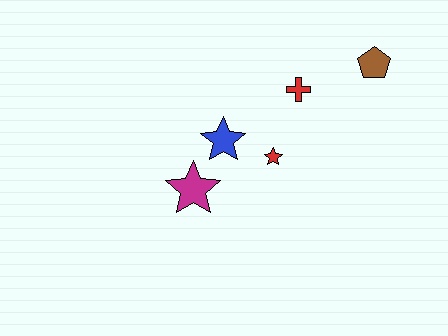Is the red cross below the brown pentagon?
Yes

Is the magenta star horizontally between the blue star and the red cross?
No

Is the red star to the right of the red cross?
No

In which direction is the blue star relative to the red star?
The blue star is to the left of the red star.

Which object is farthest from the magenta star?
The brown pentagon is farthest from the magenta star.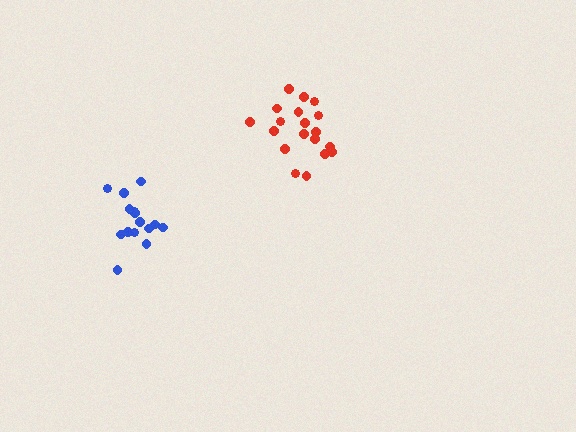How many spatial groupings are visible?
There are 2 spatial groupings.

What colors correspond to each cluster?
The clusters are colored: blue, red.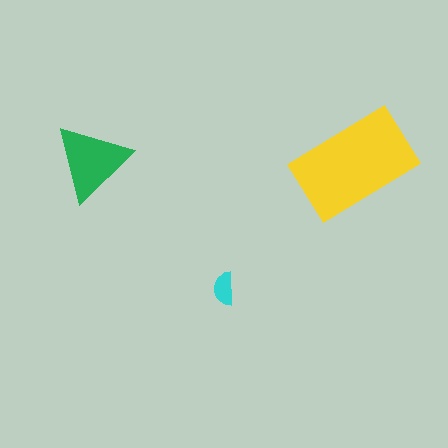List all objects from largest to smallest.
The yellow rectangle, the green triangle, the cyan semicircle.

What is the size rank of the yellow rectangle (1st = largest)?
1st.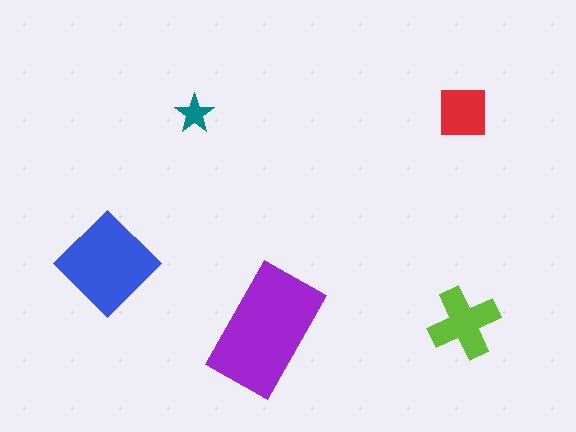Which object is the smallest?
The teal star.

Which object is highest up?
The red square is topmost.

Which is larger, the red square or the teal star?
The red square.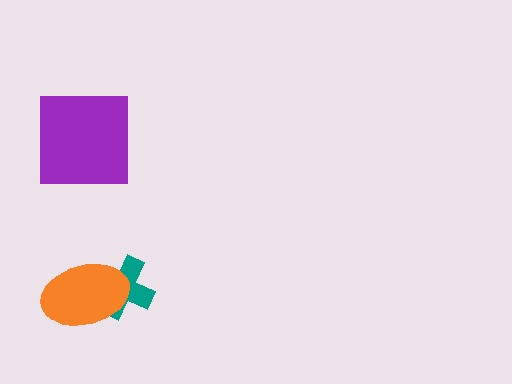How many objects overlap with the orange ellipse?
1 object overlaps with the orange ellipse.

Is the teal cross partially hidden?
Yes, it is partially covered by another shape.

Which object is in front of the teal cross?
The orange ellipse is in front of the teal cross.